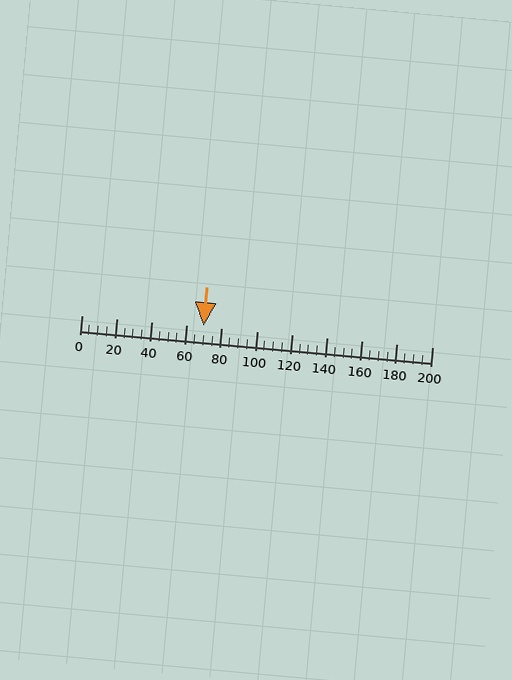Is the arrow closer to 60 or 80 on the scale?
The arrow is closer to 60.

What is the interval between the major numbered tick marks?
The major tick marks are spaced 20 units apart.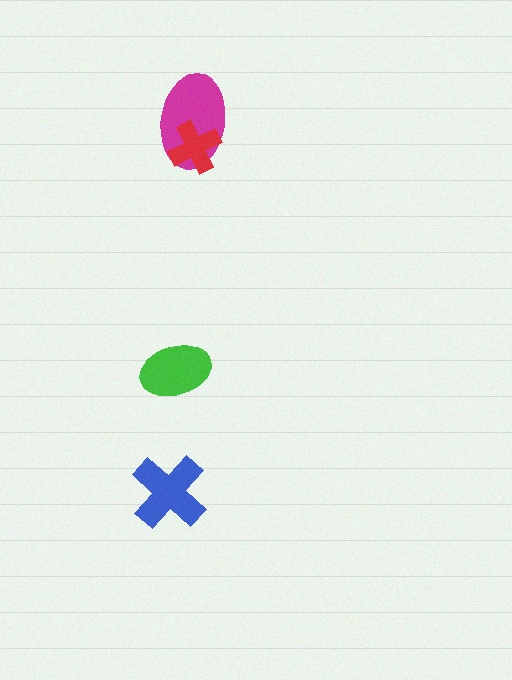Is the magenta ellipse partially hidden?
Yes, it is partially covered by another shape.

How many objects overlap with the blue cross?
0 objects overlap with the blue cross.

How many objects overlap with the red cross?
1 object overlaps with the red cross.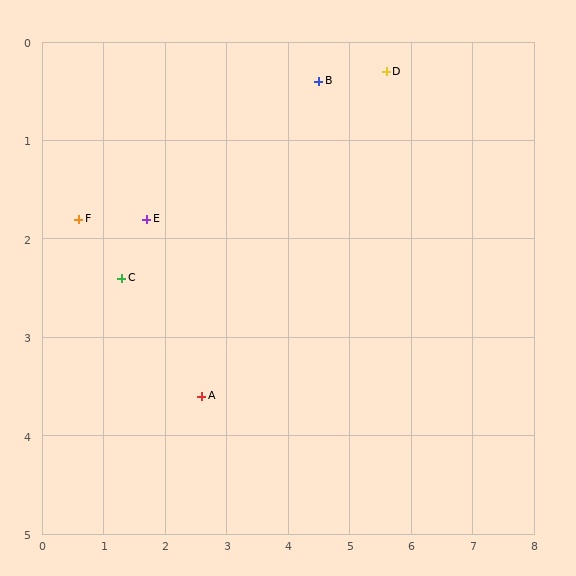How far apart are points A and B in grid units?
Points A and B are about 3.7 grid units apart.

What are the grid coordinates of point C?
Point C is at approximately (1.3, 2.4).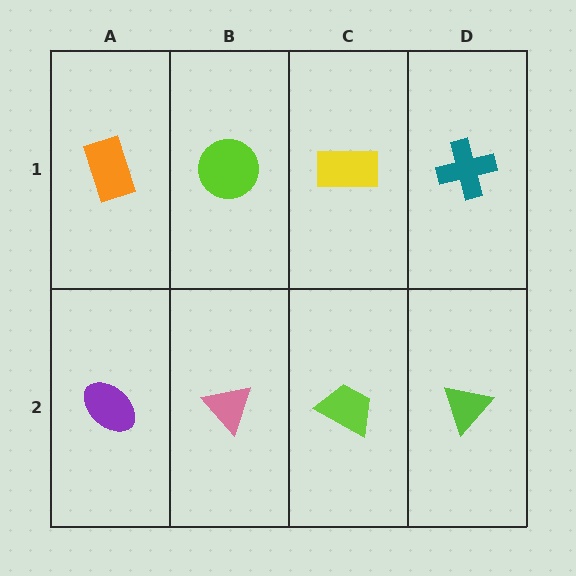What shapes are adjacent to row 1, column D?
A lime triangle (row 2, column D), a yellow rectangle (row 1, column C).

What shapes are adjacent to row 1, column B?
A pink triangle (row 2, column B), an orange rectangle (row 1, column A), a yellow rectangle (row 1, column C).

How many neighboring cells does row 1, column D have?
2.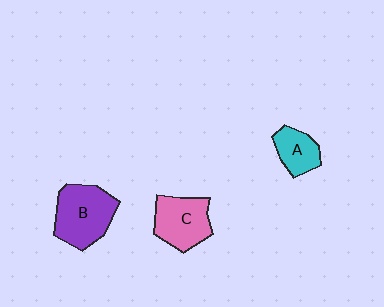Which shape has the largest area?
Shape B (purple).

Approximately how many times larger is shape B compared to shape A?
Approximately 1.8 times.